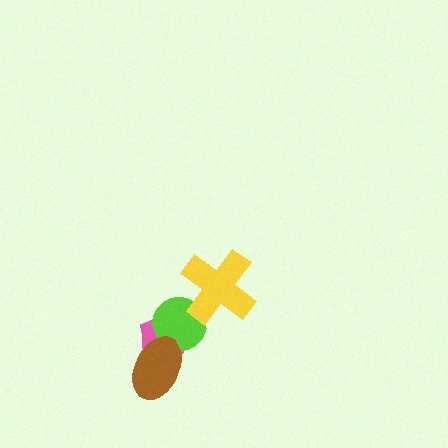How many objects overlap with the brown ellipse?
2 objects overlap with the brown ellipse.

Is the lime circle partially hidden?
Yes, it is partially covered by another shape.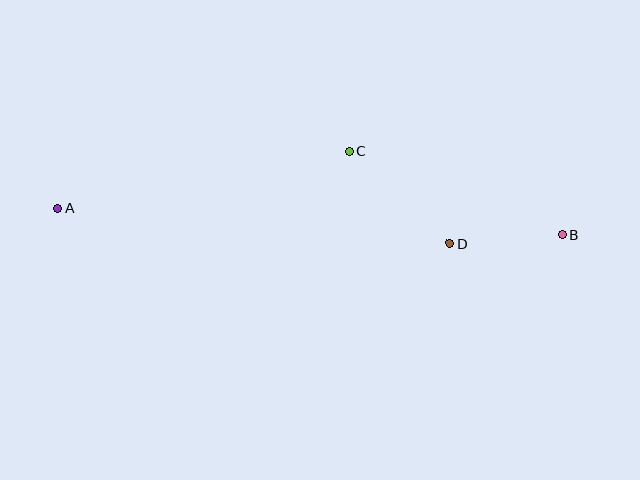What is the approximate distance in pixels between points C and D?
The distance between C and D is approximately 136 pixels.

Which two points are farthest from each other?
Points A and B are farthest from each other.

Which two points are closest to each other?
Points B and D are closest to each other.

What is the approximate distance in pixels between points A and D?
The distance between A and D is approximately 394 pixels.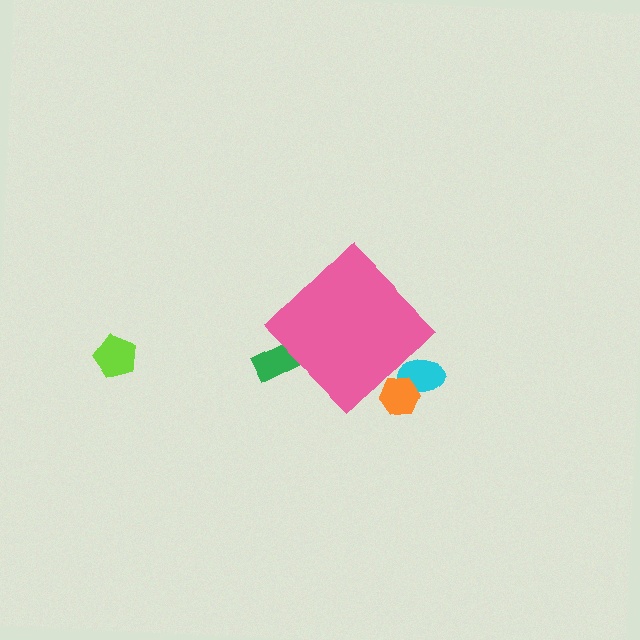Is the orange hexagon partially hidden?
Yes, the orange hexagon is partially hidden behind the pink diamond.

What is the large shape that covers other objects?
A pink diamond.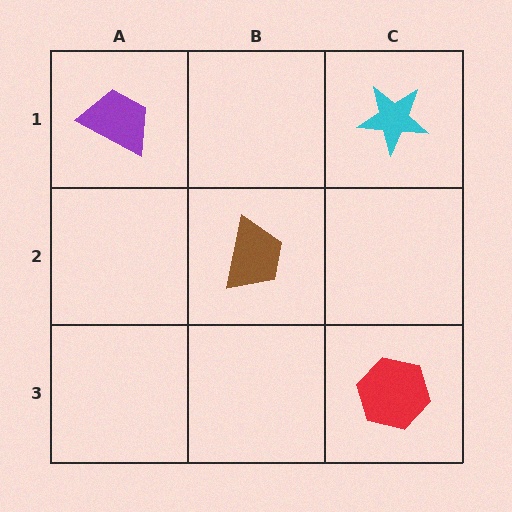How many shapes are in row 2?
1 shape.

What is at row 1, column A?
A purple trapezoid.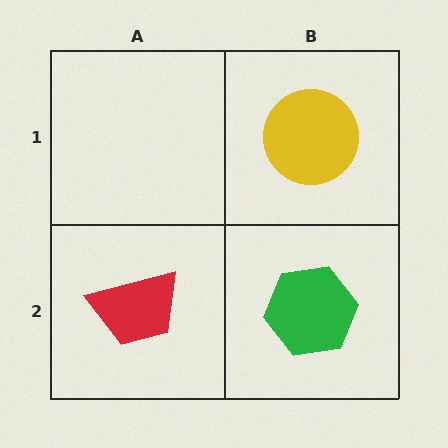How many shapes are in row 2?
2 shapes.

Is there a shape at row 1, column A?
No, that cell is empty.